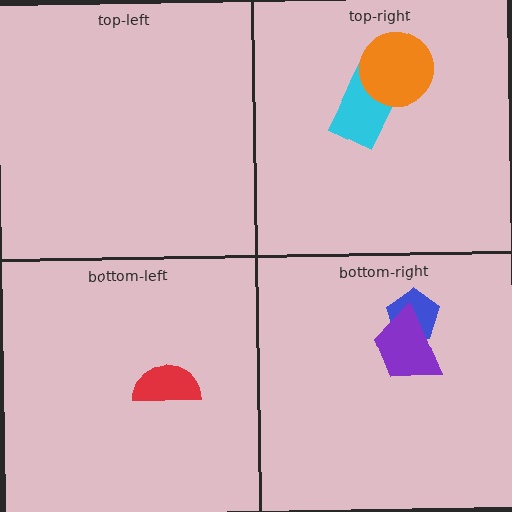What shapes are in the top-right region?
The cyan rectangle, the orange circle.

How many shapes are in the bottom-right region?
2.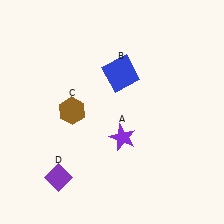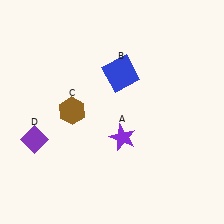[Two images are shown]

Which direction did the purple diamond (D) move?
The purple diamond (D) moved up.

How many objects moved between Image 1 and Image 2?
1 object moved between the two images.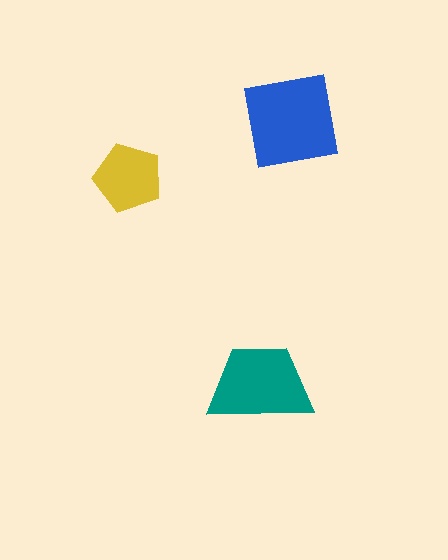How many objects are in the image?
There are 3 objects in the image.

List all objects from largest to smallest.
The blue square, the teal trapezoid, the yellow pentagon.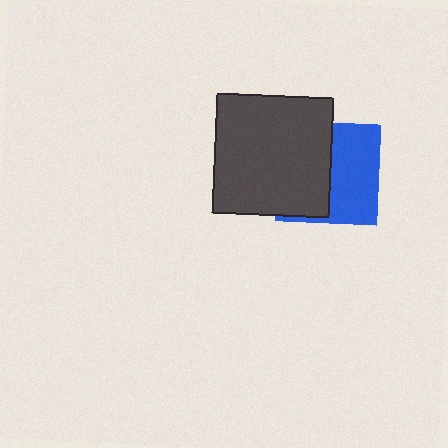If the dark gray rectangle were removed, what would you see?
You would see the complete blue square.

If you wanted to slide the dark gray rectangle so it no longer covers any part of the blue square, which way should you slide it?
Slide it left — that is the most direct way to separate the two shapes.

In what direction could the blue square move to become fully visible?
The blue square could move right. That would shift it out from behind the dark gray rectangle entirely.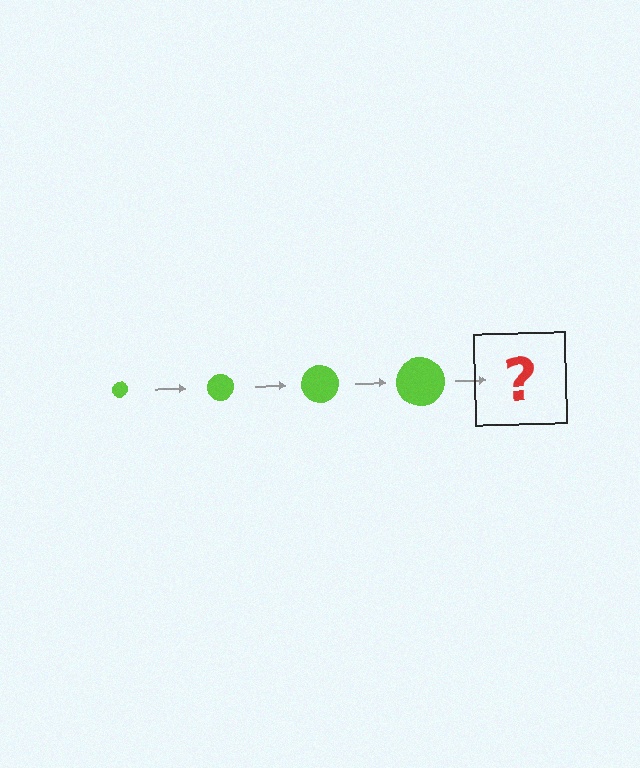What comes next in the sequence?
The next element should be a lime circle, larger than the previous one.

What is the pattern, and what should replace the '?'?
The pattern is that the circle gets progressively larger each step. The '?' should be a lime circle, larger than the previous one.